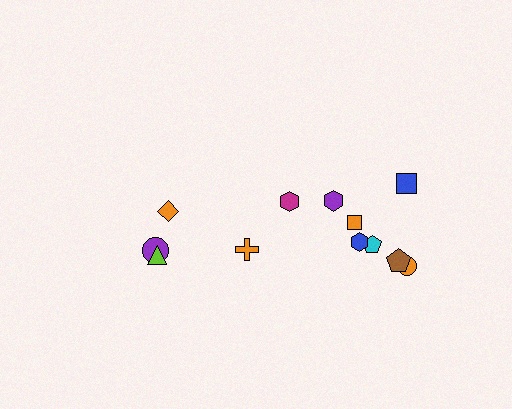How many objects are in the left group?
There are 4 objects.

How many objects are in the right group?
There are 8 objects.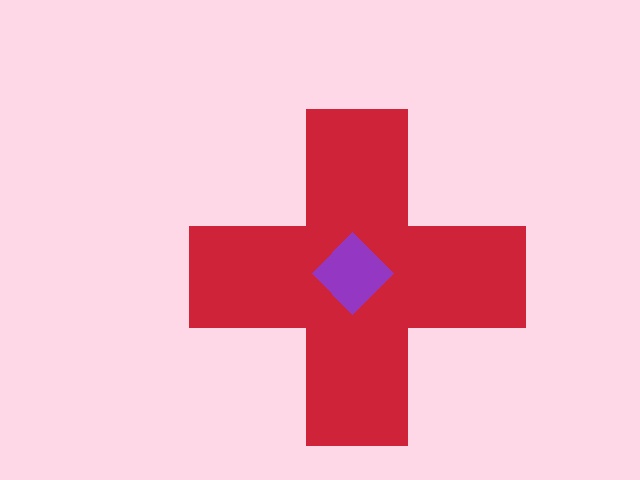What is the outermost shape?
The red cross.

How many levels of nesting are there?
2.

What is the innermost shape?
The purple diamond.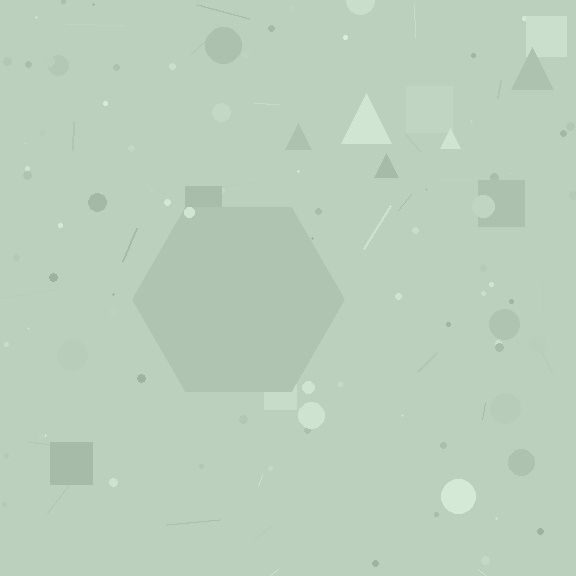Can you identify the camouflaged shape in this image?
The camouflaged shape is a hexagon.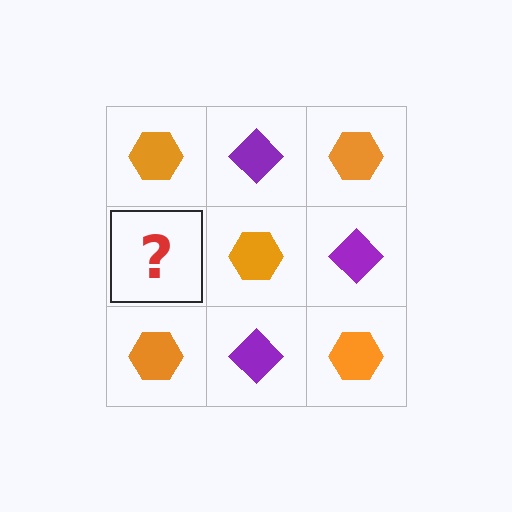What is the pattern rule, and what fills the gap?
The rule is that it alternates orange hexagon and purple diamond in a checkerboard pattern. The gap should be filled with a purple diamond.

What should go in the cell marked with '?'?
The missing cell should contain a purple diamond.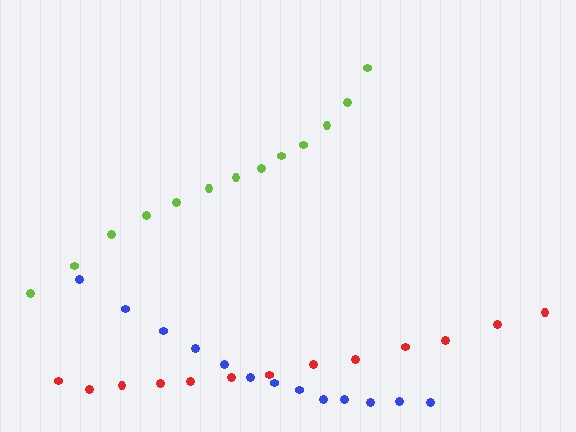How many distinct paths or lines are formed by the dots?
There are 3 distinct paths.